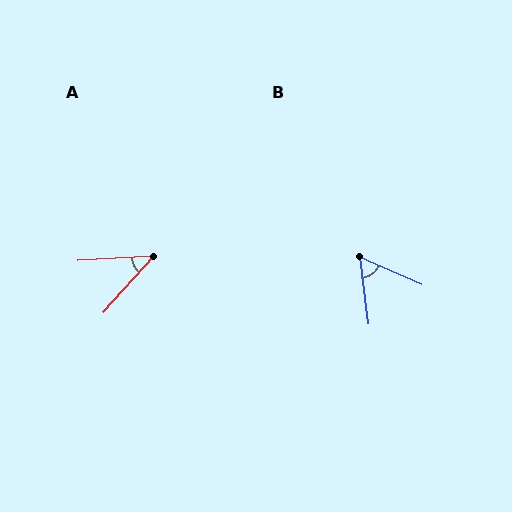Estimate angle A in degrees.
Approximately 45 degrees.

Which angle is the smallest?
A, at approximately 45 degrees.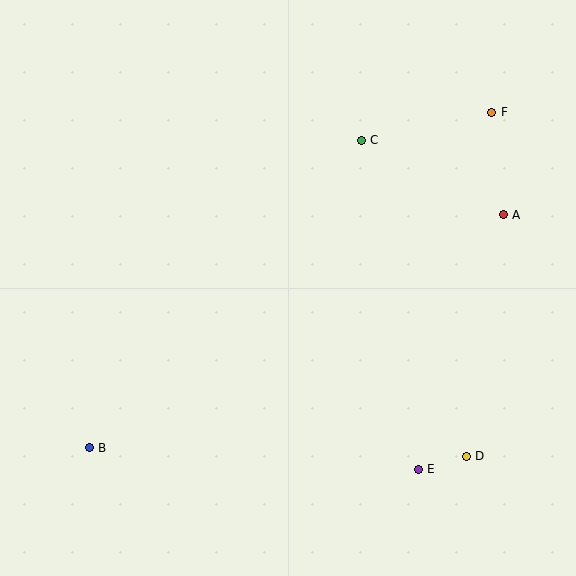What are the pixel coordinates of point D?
Point D is at (466, 456).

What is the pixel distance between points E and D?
The distance between E and D is 50 pixels.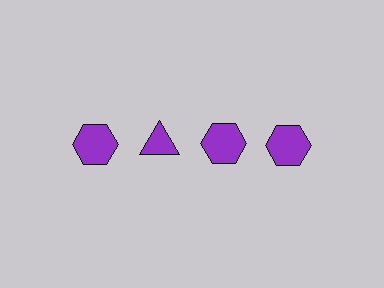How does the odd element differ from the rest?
It has a different shape: triangle instead of hexagon.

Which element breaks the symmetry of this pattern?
The purple triangle in the top row, second from left column breaks the symmetry. All other shapes are purple hexagons.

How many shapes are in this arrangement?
There are 4 shapes arranged in a grid pattern.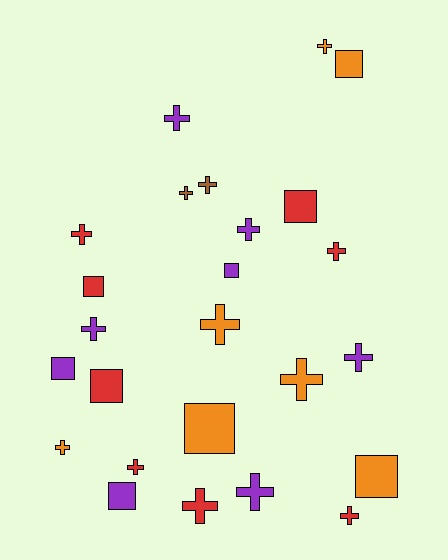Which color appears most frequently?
Red, with 8 objects.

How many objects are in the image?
There are 25 objects.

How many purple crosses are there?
There are 5 purple crosses.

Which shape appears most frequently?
Cross, with 16 objects.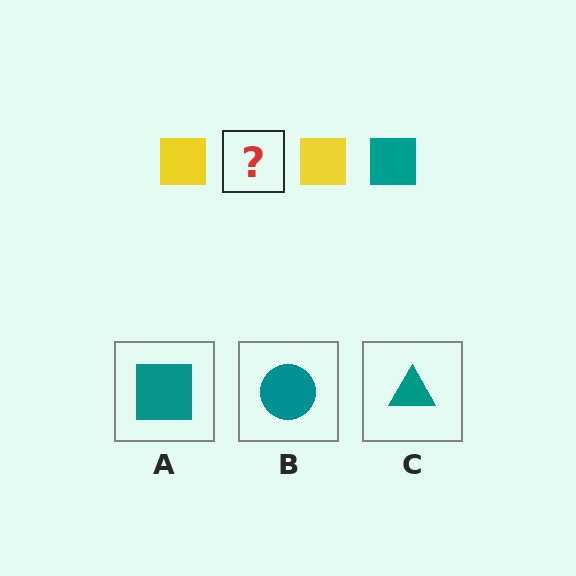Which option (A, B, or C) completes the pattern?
A.